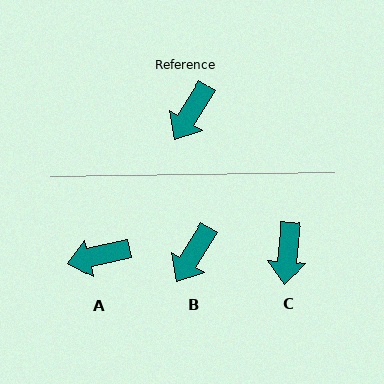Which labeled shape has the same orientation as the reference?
B.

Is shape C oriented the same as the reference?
No, it is off by about 26 degrees.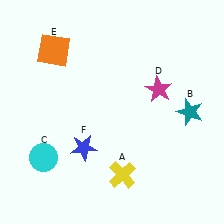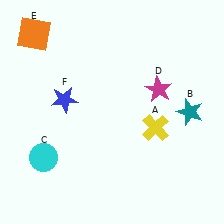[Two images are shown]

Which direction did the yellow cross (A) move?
The yellow cross (A) moved up.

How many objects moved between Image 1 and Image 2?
3 objects moved between the two images.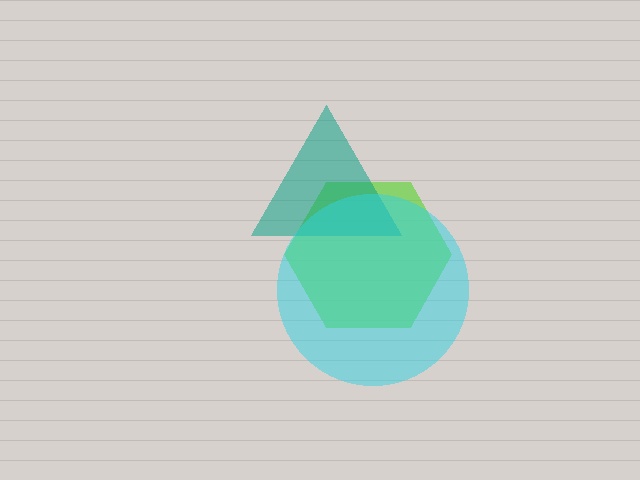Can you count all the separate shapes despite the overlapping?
Yes, there are 3 separate shapes.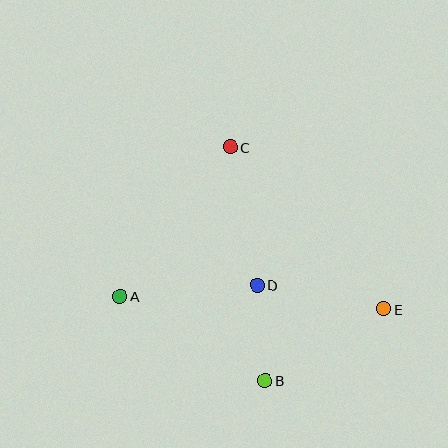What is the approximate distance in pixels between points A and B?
The distance between A and B is approximately 168 pixels.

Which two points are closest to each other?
Points B and D are closest to each other.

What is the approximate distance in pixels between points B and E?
The distance between B and E is approximately 139 pixels.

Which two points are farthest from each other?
Points A and E are farthest from each other.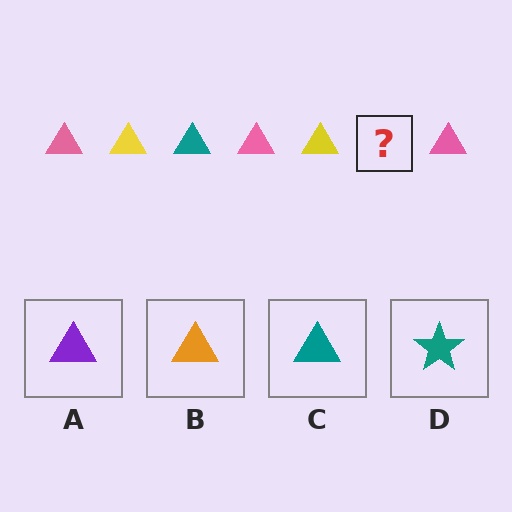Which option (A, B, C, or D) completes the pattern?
C.